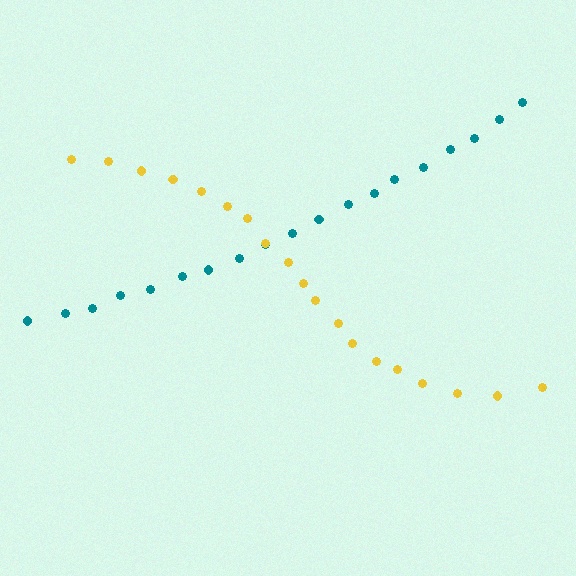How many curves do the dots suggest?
There are 2 distinct paths.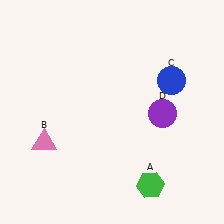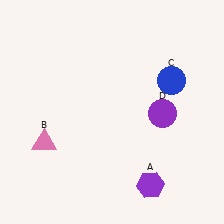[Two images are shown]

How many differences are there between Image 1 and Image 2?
There is 1 difference between the two images.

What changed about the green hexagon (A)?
In Image 1, A is green. In Image 2, it changed to purple.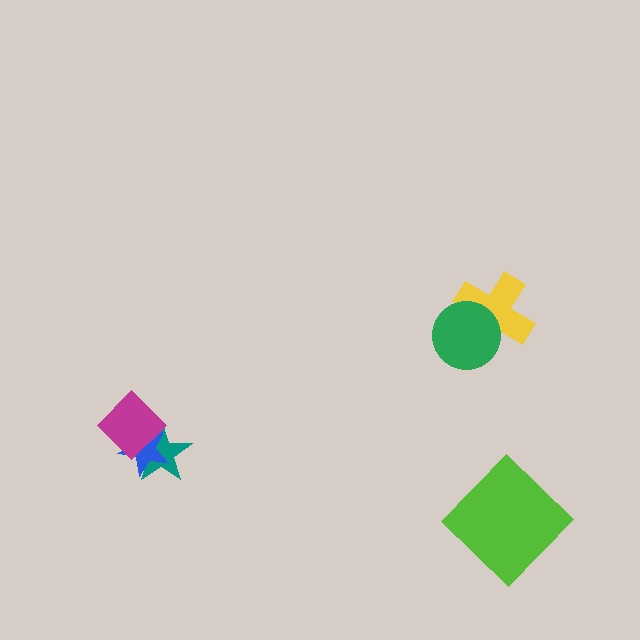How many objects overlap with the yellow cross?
1 object overlaps with the yellow cross.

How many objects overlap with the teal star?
2 objects overlap with the teal star.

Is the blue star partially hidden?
Yes, it is partially covered by another shape.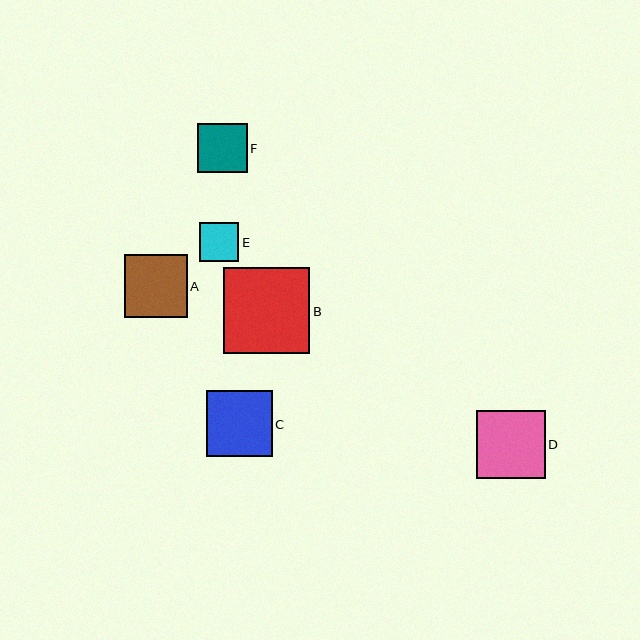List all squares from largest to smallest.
From largest to smallest: B, D, C, A, F, E.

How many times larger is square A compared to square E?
Square A is approximately 1.6 times the size of square E.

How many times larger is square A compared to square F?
Square A is approximately 1.3 times the size of square F.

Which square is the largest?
Square B is the largest with a size of approximately 86 pixels.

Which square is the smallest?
Square E is the smallest with a size of approximately 39 pixels.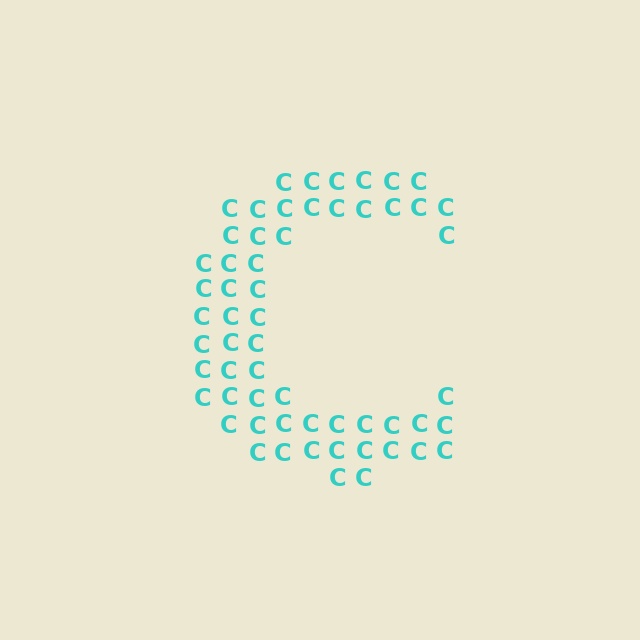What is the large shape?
The large shape is the letter C.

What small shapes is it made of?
It is made of small letter C's.